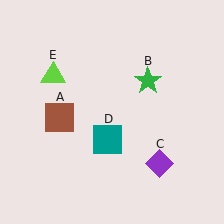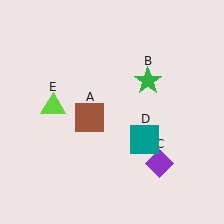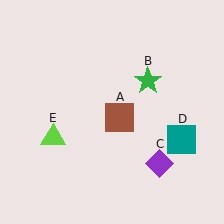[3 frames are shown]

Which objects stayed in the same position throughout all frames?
Green star (object B) and purple diamond (object C) remained stationary.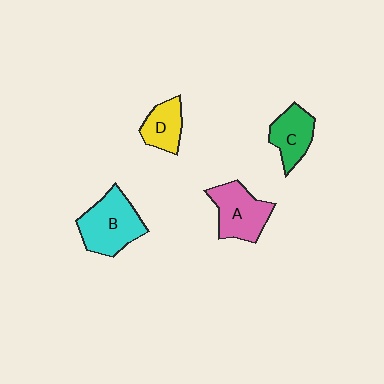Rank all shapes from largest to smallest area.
From largest to smallest: B (cyan), A (pink), C (green), D (yellow).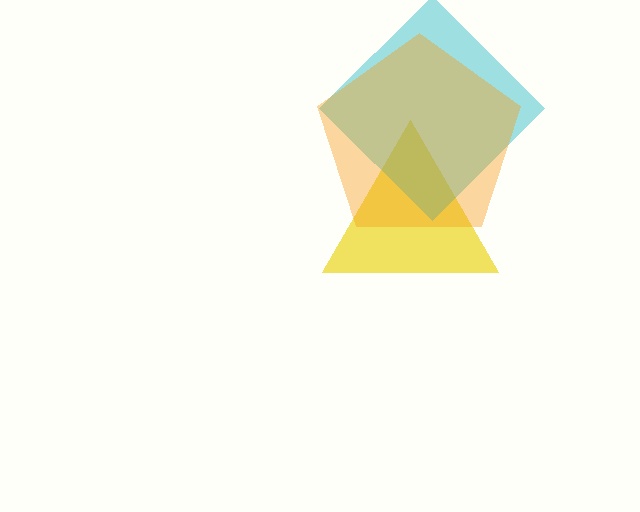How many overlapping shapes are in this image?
There are 3 overlapping shapes in the image.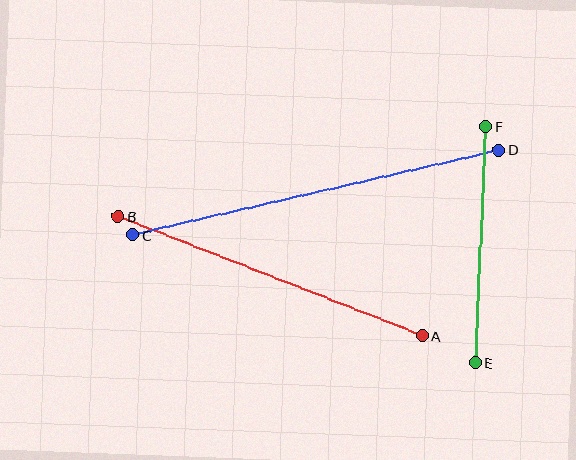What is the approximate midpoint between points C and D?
The midpoint is at approximately (315, 193) pixels.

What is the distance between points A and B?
The distance is approximately 327 pixels.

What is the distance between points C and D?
The distance is approximately 376 pixels.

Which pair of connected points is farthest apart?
Points C and D are farthest apart.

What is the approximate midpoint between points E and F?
The midpoint is at approximately (480, 245) pixels.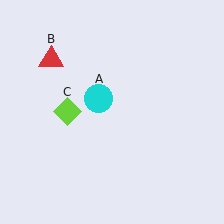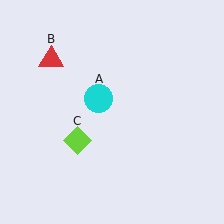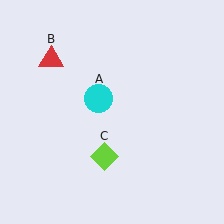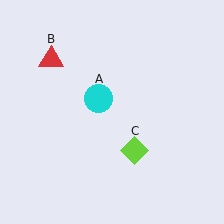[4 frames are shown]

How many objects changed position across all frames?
1 object changed position: lime diamond (object C).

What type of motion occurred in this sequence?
The lime diamond (object C) rotated counterclockwise around the center of the scene.